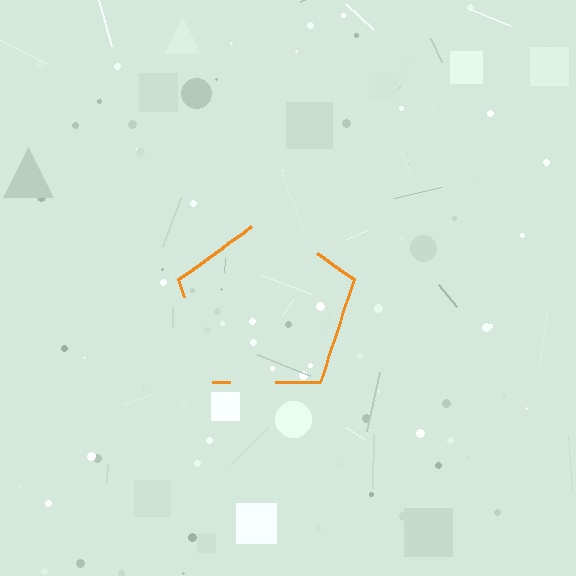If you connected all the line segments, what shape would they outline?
They would outline a pentagon.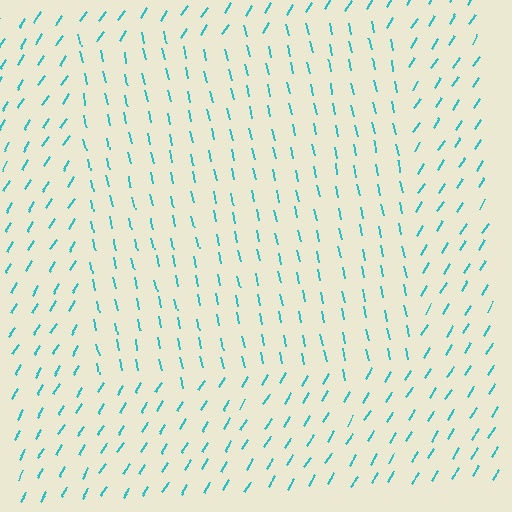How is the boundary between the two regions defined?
The boundary is defined purely by a change in line orientation (approximately 45 degrees difference). All lines are the same color and thickness.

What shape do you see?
I see a rectangle.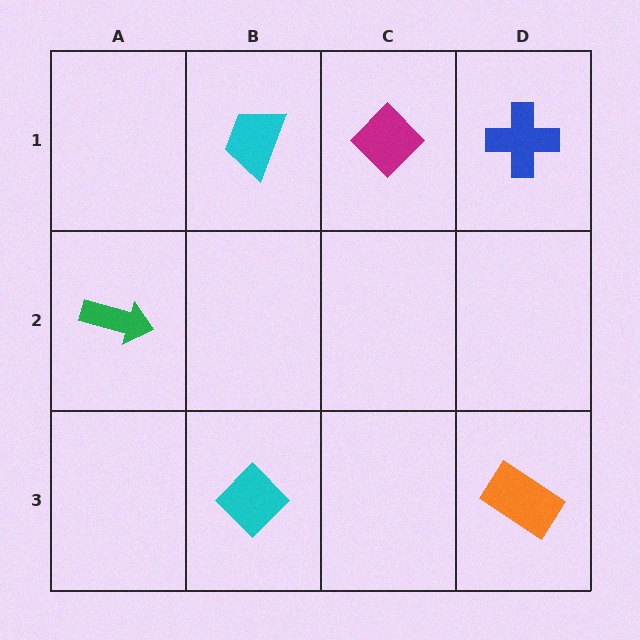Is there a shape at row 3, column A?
No, that cell is empty.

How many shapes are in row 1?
3 shapes.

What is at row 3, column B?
A cyan diamond.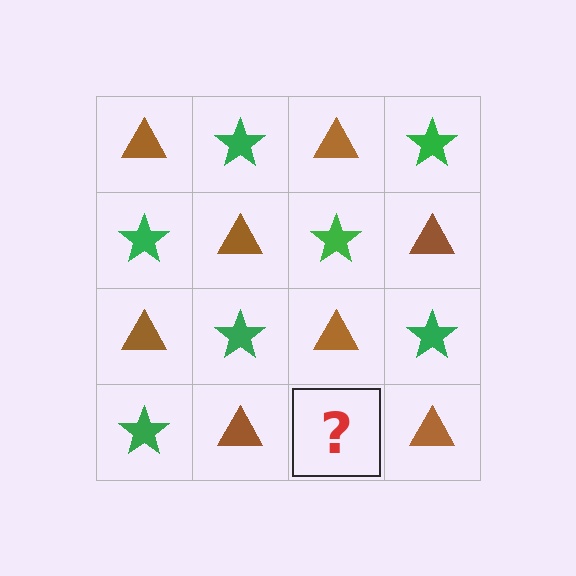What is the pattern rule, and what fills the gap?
The rule is that it alternates brown triangle and green star in a checkerboard pattern. The gap should be filled with a green star.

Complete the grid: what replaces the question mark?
The question mark should be replaced with a green star.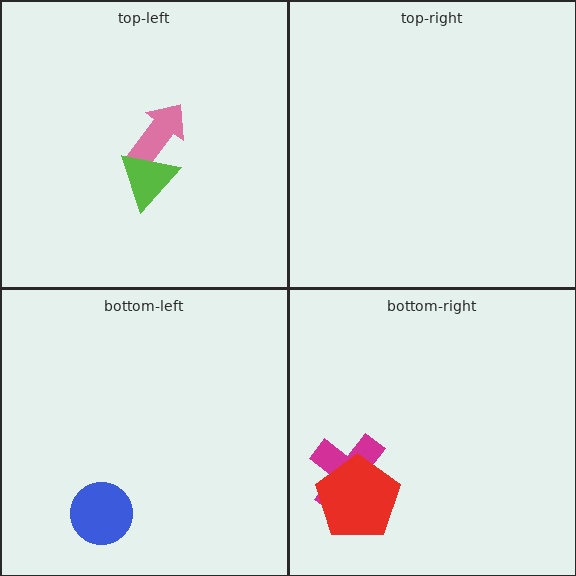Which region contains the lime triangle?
The top-left region.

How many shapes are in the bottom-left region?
1.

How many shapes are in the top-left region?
2.